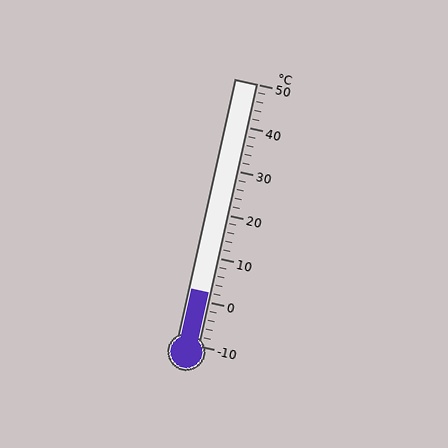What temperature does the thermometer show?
The thermometer shows approximately 2°C.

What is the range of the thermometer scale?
The thermometer scale ranges from -10°C to 50°C.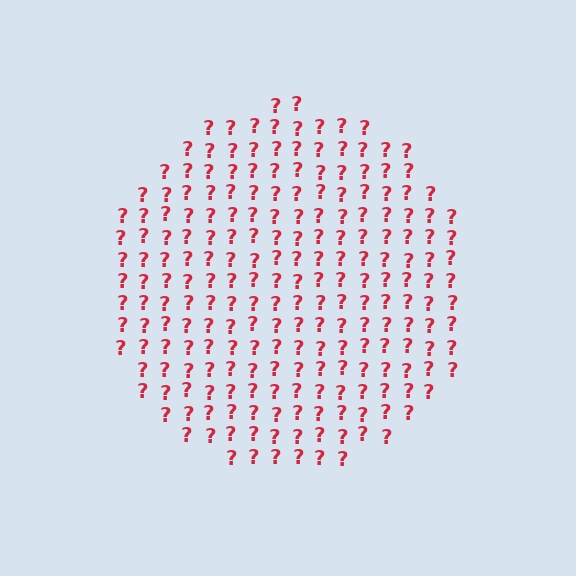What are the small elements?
The small elements are question marks.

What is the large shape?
The large shape is a circle.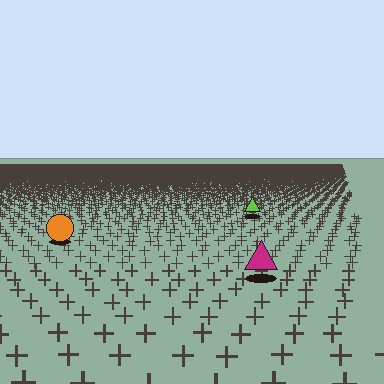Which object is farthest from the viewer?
The lime triangle is farthest from the viewer. It appears smaller and the ground texture around it is denser.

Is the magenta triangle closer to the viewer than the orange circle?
Yes. The magenta triangle is closer — you can tell from the texture gradient: the ground texture is coarser near it.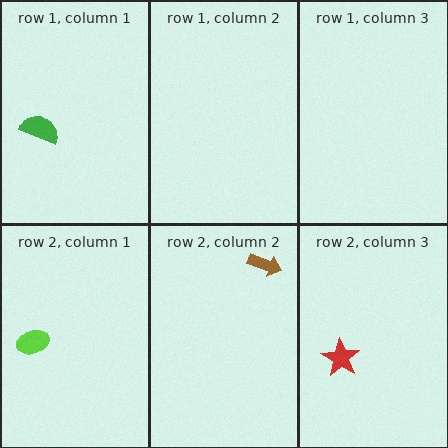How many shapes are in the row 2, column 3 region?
1.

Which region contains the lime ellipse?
The row 2, column 1 region.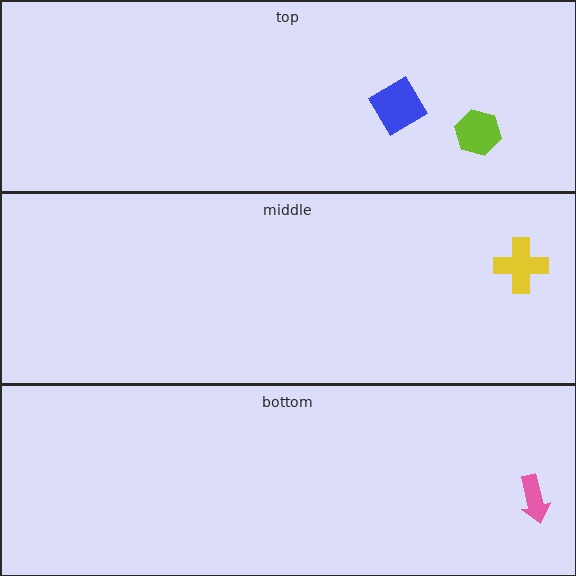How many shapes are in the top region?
2.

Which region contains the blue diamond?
The top region.